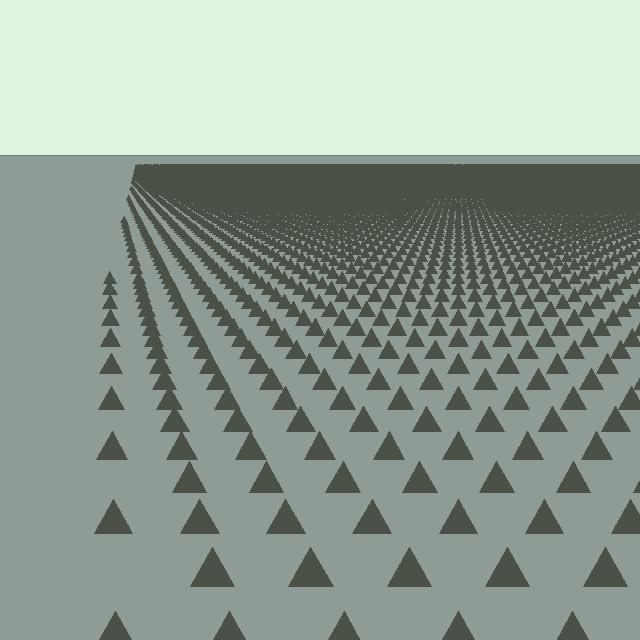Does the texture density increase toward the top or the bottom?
Density increases toward the top.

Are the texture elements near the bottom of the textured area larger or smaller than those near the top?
Larger. Near the bottom, elements are closer to the viewer and appear at a bigger on-screen size.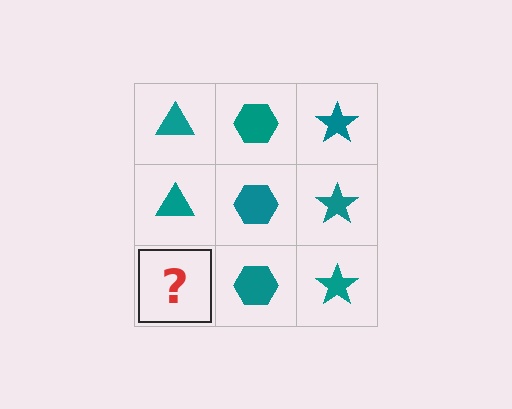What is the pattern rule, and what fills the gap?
The rule is that each column has a consistent shape. The gap should be filled with a teal triangle.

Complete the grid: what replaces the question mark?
The question mark should be replaced with a teal triangle.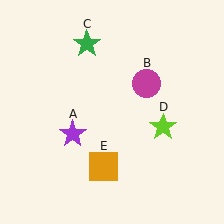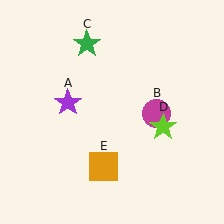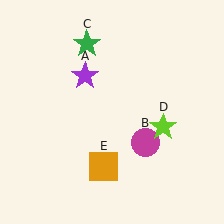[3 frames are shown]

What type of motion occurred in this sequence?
The purple star (object A), magenta circle (object B) rotated clockwise around the center of the scene.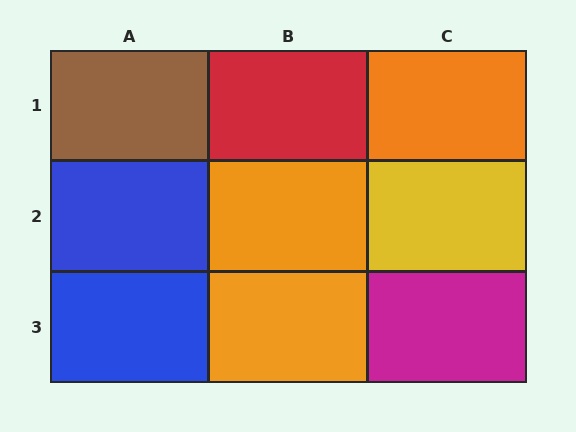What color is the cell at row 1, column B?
Red.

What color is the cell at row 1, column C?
Orange.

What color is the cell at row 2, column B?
Orange.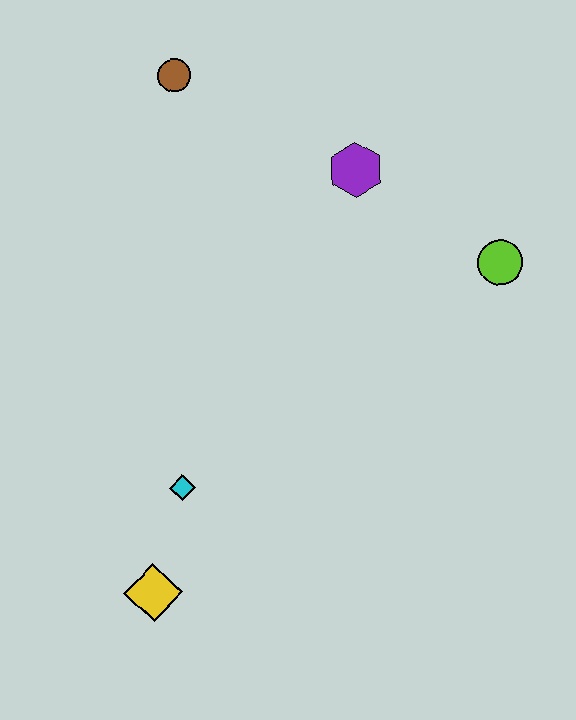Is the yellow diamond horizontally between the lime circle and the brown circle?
No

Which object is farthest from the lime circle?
The yellow diamond is farthest from the lime circle.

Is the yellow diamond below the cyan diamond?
Yes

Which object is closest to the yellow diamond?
The cyan diamond is closest to the yellow diamond.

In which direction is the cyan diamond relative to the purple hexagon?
The cyan diamond is below the purple hexagon.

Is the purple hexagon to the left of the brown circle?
No